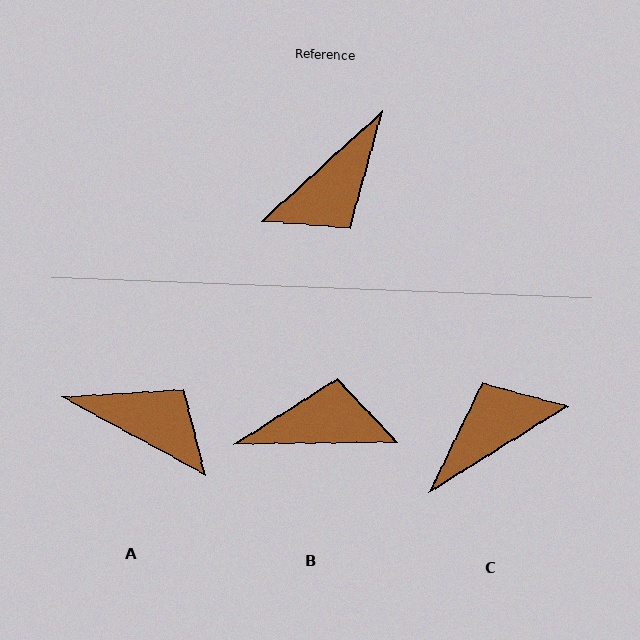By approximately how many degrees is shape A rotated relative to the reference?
Approximately 109 degrees counter-clockwise.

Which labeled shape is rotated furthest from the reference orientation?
C, about 170 degrees away.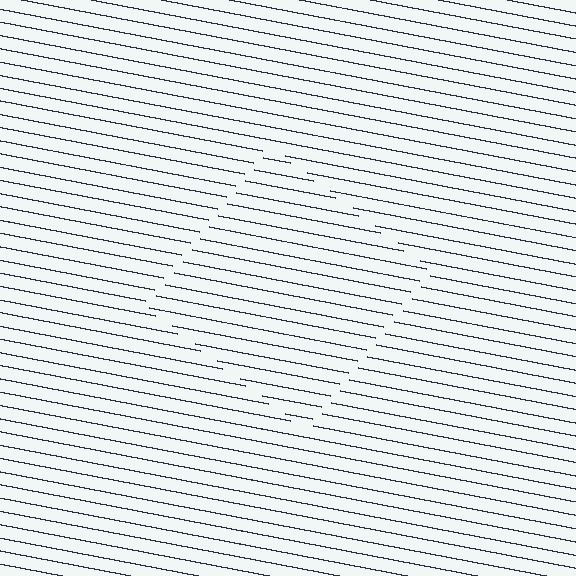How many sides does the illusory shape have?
4 sides — the line-ends trace a square.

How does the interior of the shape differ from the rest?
The interior of the shape contains the same grating, shifted by half a period — the contour is defined by the phase discontinuity where line-ends from the inner and outer gratings abut.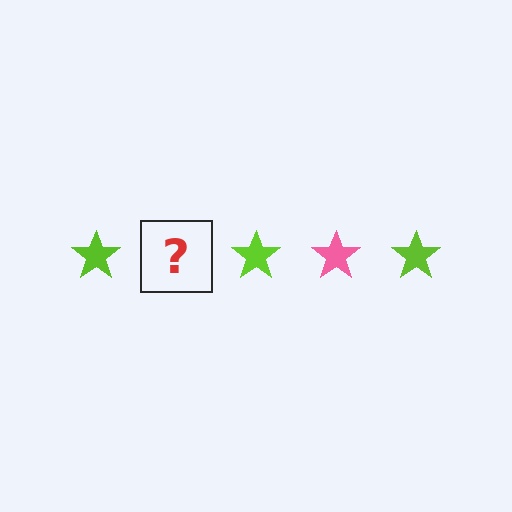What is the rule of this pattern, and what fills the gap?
The rule is that the pattern cycles through lime, pink stars. The gap should be filled with a pink star.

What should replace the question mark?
The question mark should be replaced with a pink star.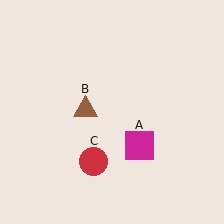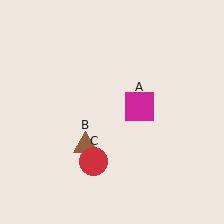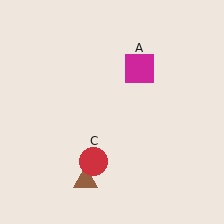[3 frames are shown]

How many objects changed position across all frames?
2 objects changed position: magenta square (object A), brown triangle (object B).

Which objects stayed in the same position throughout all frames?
Red circle (object C) remained stationary.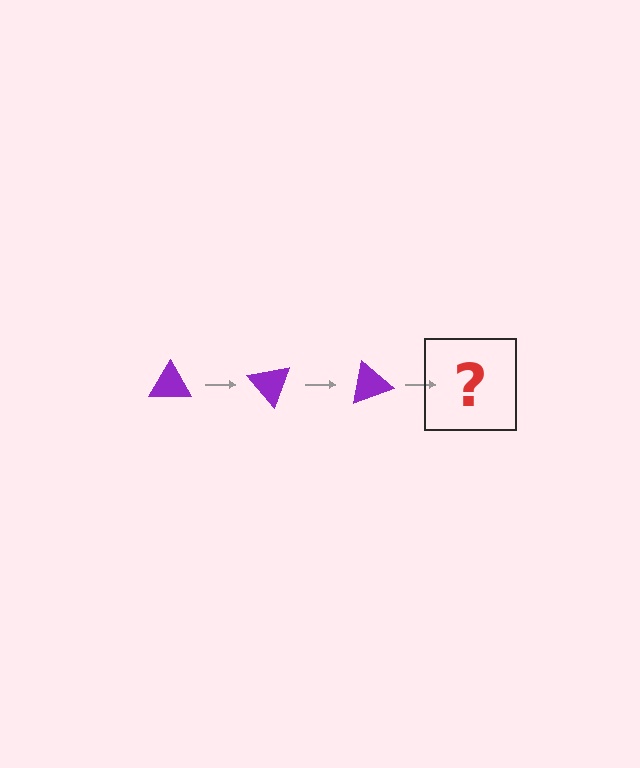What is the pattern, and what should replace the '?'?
The pattern is that the triangle rotates 50 degrees each step. The '?' should be a purple triangle rotated 150 degrees.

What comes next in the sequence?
The next element should be a purple triangle rotated 150 degrees.